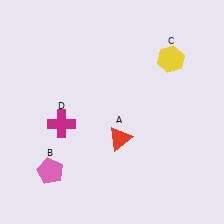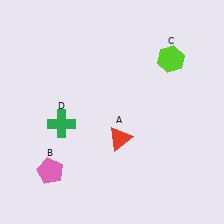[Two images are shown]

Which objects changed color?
C changed from yellow to lime. D changed from magenta to green.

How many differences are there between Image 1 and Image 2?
There are 2 differences between the two images.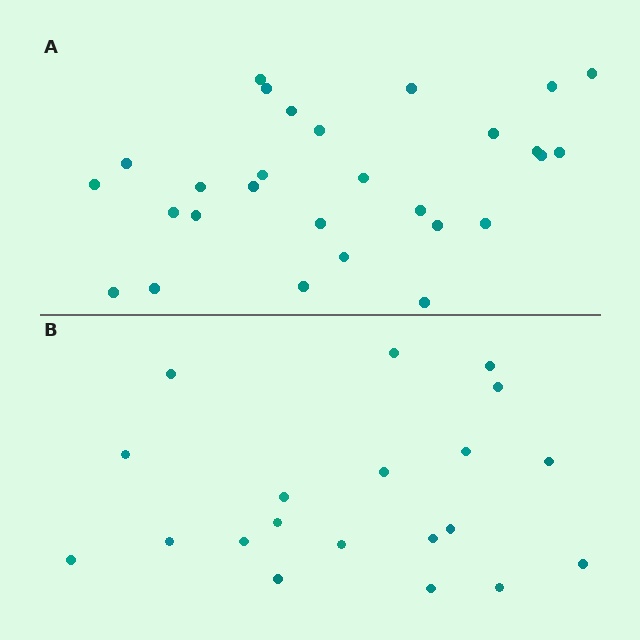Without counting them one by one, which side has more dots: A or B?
Region A (the top region) has more dots.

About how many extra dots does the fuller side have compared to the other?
Region A has roughly 8 or so more dots than region B.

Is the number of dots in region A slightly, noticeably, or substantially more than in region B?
Region A has noticeably more, but not dramatically so. The ratio is roughly 1.4 to 1.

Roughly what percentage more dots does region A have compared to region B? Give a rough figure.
About 40% more.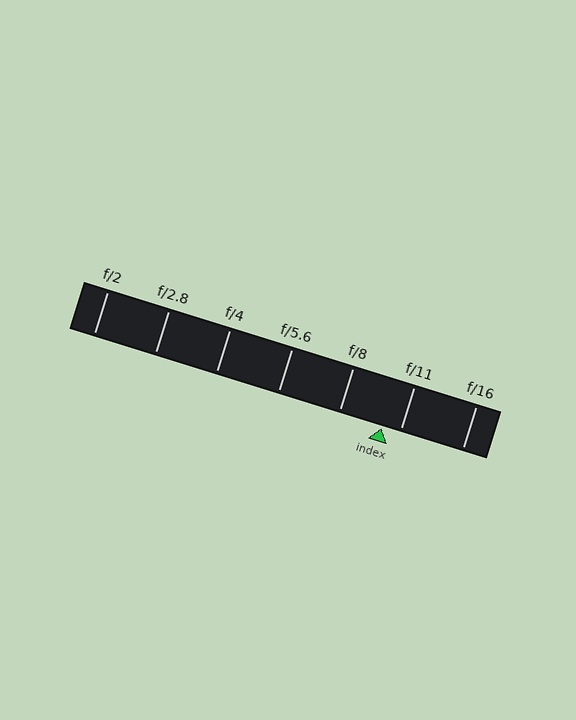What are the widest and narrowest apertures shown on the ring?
The widest aperture shown is f/2 and the narrowest is f/16.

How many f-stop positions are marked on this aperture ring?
There are 7 f-stop positions marked.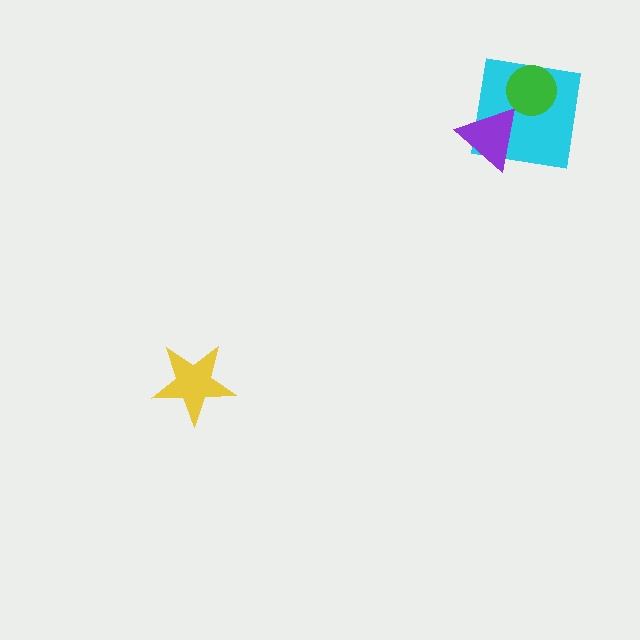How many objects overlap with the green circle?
1 object overlaps with the green circle.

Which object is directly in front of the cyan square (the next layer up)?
The purple triangle is directly in front of the cyan square.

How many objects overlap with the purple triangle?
1 object overlaps with the purple triangle.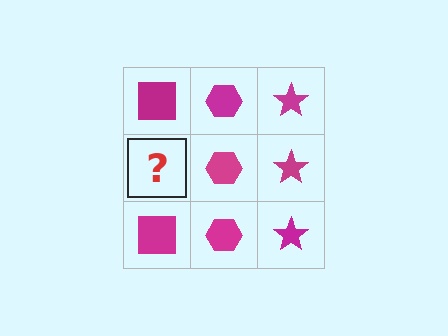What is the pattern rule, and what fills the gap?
The rule is that each column has a consistent shape. The gap should be filled with a magenta square.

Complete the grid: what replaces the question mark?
The question mark should be replaced with a magenta square.